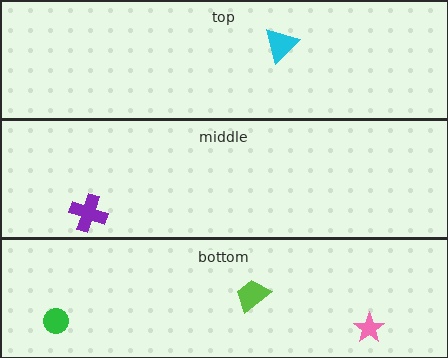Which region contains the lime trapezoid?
The bottom region.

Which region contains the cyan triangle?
The top region.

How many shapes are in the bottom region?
3.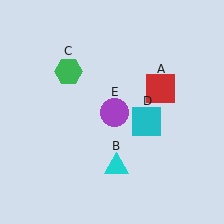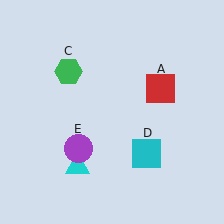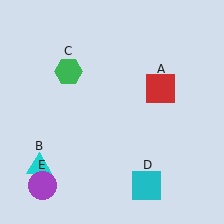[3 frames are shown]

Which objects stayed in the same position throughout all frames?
Red square (object A) and green hexagon (object C) remained stationary.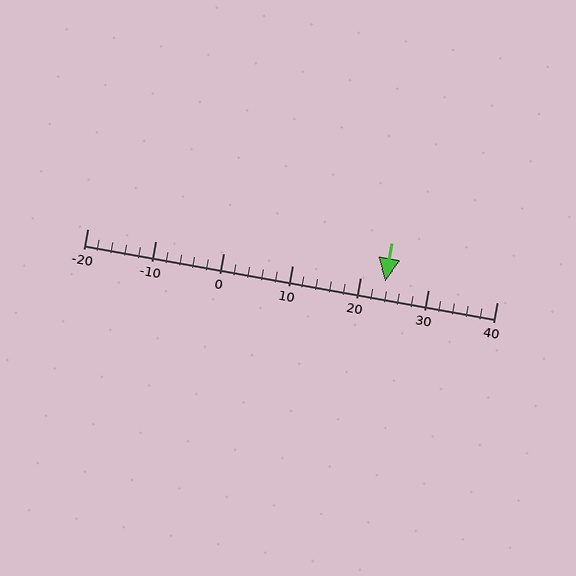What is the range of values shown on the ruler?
The ruler shows values from -20 to 40.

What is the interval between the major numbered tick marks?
The major tick marks are spaced 10 units apart.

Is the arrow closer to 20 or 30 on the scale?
The arrow is closer to 20.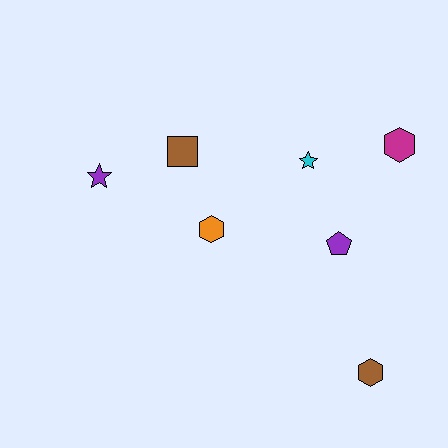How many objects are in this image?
There are 7 objects.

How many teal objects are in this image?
There are no teal objects.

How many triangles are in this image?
There are no triangles.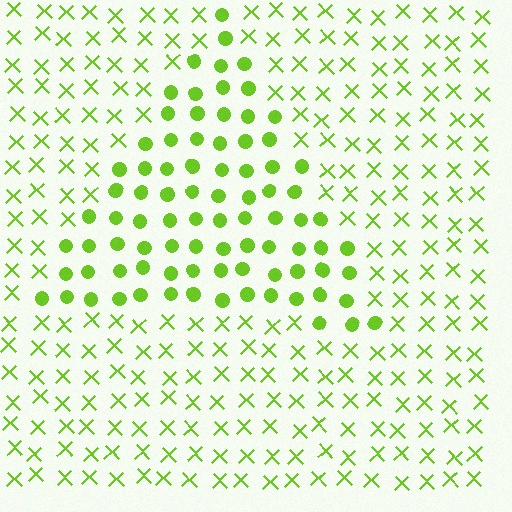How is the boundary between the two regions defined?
The boundary is defined by a change in element shape: circles inside vs. X marks outside. All elements share the same color and spacing.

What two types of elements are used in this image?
The image uses circles inside the triangle region and X marks outside it.